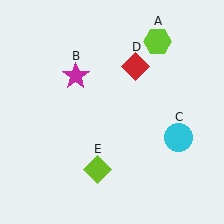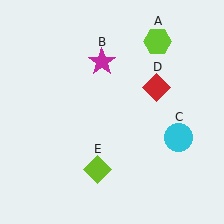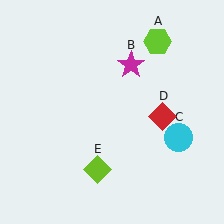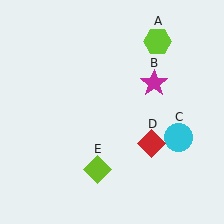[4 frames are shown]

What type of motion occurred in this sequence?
The magenta star (object B), red diamond (object D) rotated clockwise around the center of the scene.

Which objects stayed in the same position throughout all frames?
Lime hexagon (object A) and cyan circle (object C) and lime diamond (object E) remained stationary.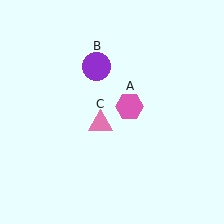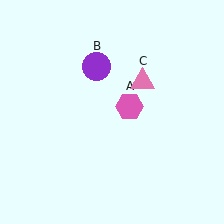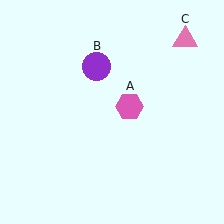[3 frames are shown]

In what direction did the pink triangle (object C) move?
The pink triangle (object C) moved up and to the right.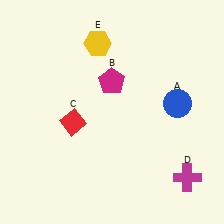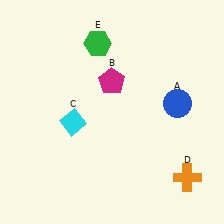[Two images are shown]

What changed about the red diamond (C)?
In Image 1, C is red. In Image 2, it changed to cyan.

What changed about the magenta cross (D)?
In Image 1, D is magenta. In Image 2, it changed to orange.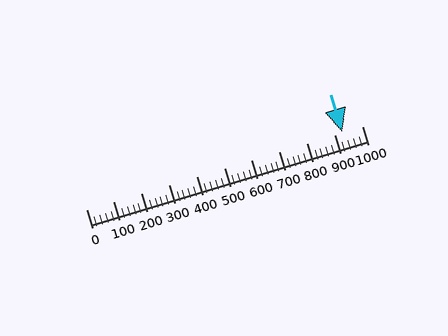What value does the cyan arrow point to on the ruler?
The cyan arrow points to approximately 928.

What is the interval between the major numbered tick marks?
The major tick marks are spaced 100 units apart.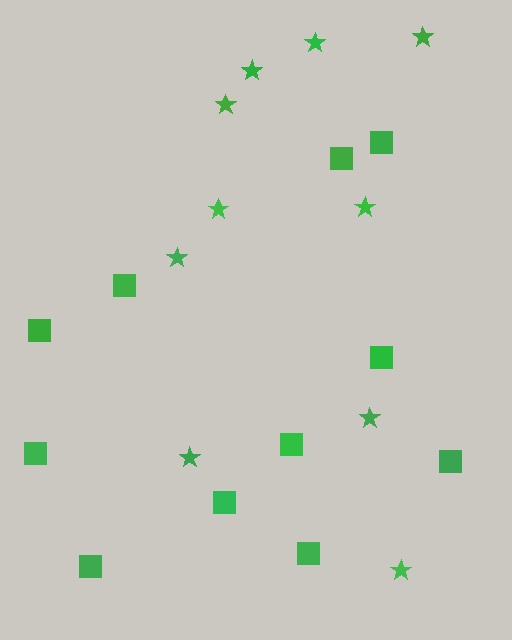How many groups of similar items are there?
There are 2 groups: one group of stars (10) and one group of squares (11).